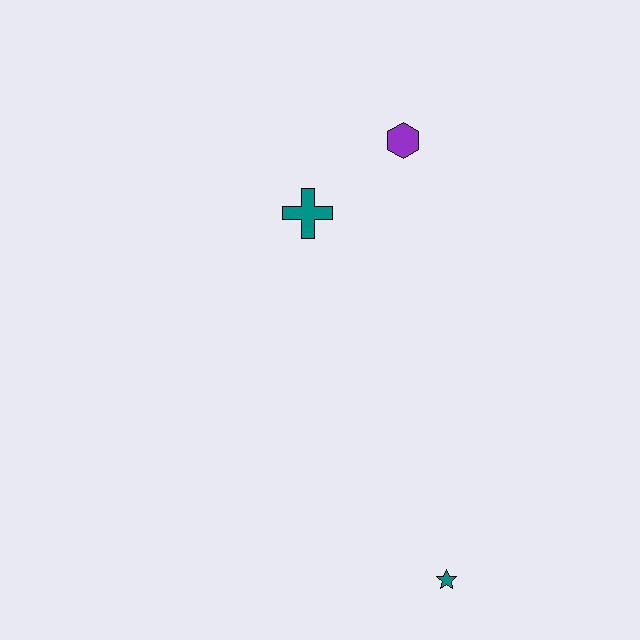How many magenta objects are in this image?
There are no magenta objects.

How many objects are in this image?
There are 3 objects.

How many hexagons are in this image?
There is 1 hexagon.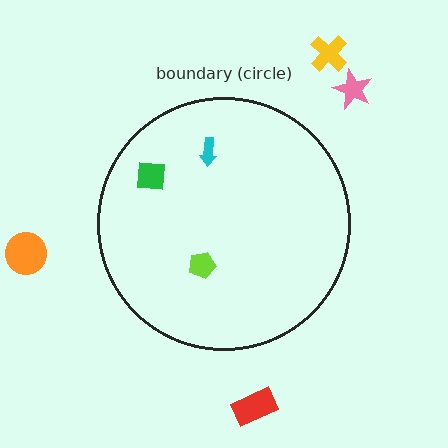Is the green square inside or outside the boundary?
Inside.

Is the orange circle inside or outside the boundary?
Outside.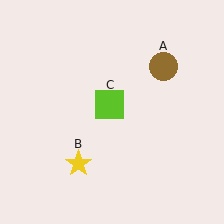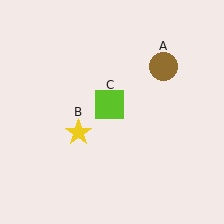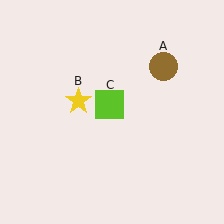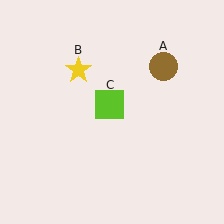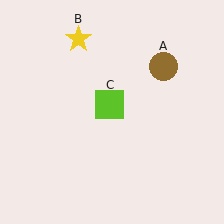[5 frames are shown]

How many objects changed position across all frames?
1 object changed position: yellow star (object B).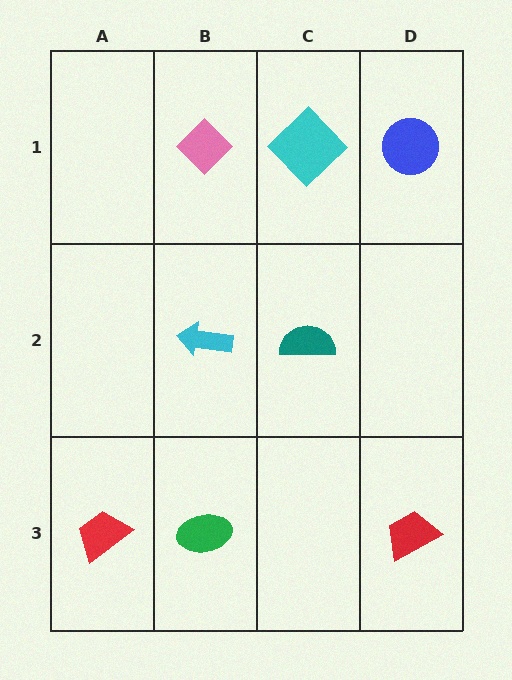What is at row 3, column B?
A green ellipse.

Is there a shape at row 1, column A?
No, that cell is empty.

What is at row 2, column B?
A cyan arrow.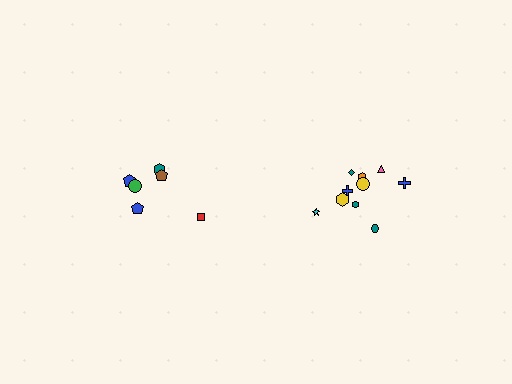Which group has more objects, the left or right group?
The right group.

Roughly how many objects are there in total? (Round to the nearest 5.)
Roughly 15 objects in total.